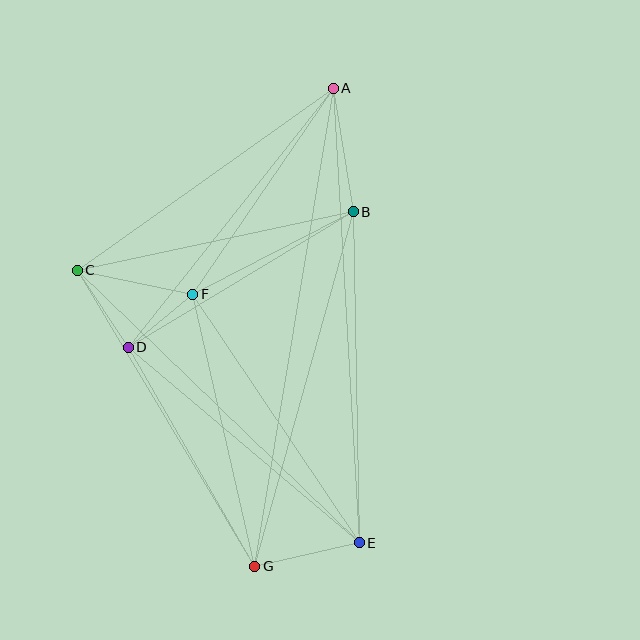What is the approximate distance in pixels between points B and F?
The distance between B and F is approximately 180 pixels.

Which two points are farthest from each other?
Points A and G are farthest from each other.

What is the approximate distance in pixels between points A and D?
The distance between A and D is approximately 331 pixels.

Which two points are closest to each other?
Points D and F are closest to each other.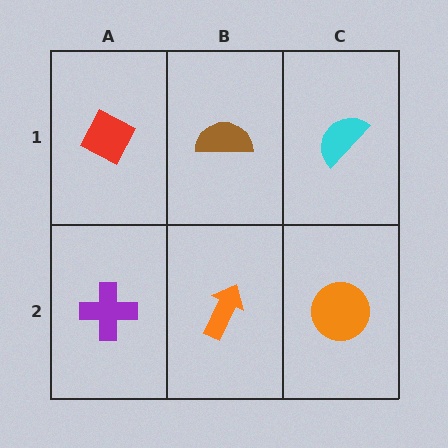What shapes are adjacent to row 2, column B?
A brown semicircle (row 1, column B), a purple cross (row 2, column A), an orange circle (row 2, column C).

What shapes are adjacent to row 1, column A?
A purple cross (row 2, column A), a brown semicircle (row 1, column B).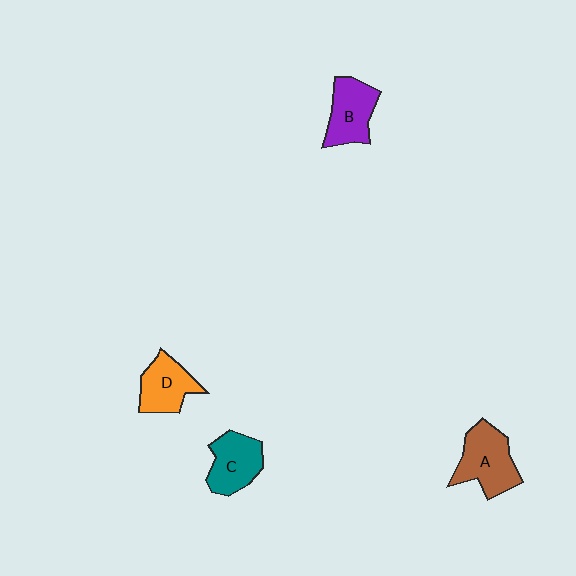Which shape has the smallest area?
Shape D (orange).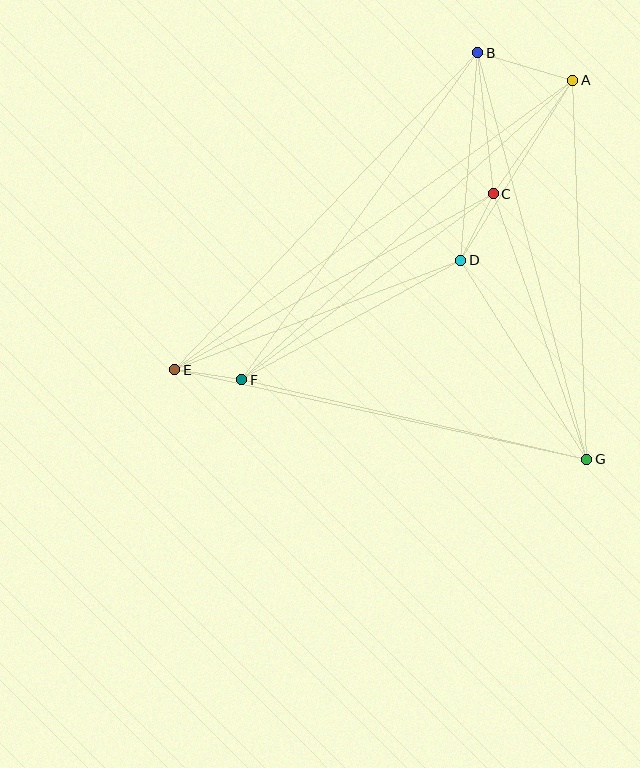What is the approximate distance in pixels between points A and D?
The distance between A and D is approximately 212 pixels.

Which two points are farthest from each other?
Points A and E are farthest from each other.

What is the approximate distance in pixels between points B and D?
The distance between B and D is approximately 208 pixels.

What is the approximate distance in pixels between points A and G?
The distance between A and G is approximately 379 pixels.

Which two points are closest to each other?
Points E and F are closest to each other.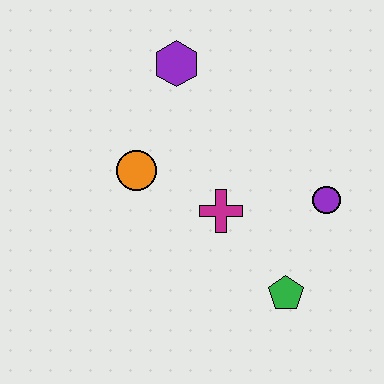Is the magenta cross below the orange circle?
Yes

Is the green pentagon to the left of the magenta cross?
No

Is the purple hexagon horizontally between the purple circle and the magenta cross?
No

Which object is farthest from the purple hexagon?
The green pentagon is farthest from the purple hexagon.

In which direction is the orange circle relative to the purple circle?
The orange circle is to the left of the purple circle.